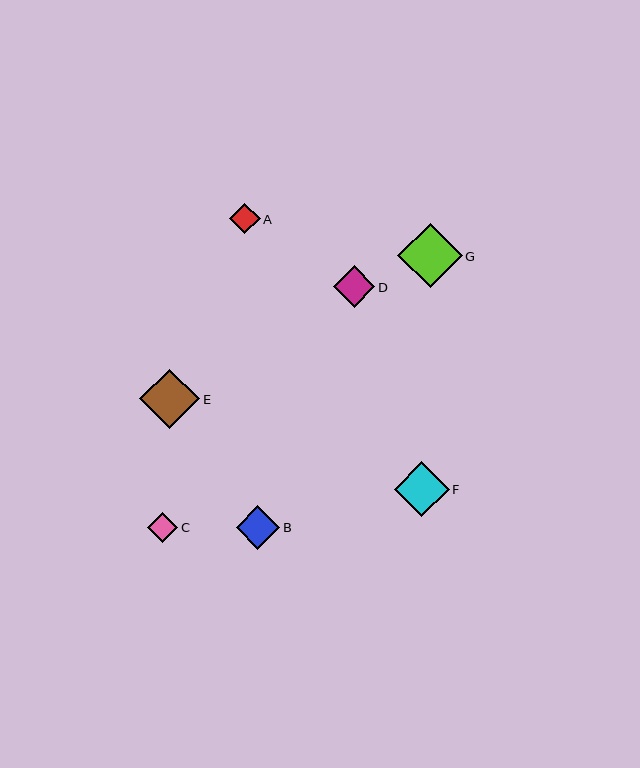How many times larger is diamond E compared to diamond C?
Diamond E is approximately 2.0 times the size of diamond C.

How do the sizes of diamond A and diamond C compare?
Diamond A and diamond C are approximately the same size.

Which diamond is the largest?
Diamond G is the largest with a size of approximately 64 pixels.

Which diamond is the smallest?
Diamond C is the smallest with a size of approximately 31 pixels.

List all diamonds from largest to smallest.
From largest to smallest: G, E, F, B, D, A, C.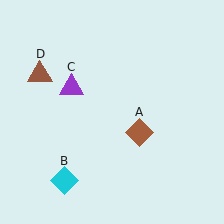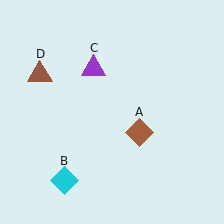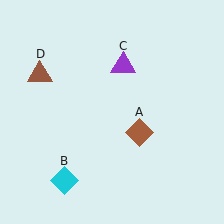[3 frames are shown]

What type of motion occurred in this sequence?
The purple triangle (object C) rotated clockwise around the center of the scene.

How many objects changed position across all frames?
1 object changed position: purple triangle (object C).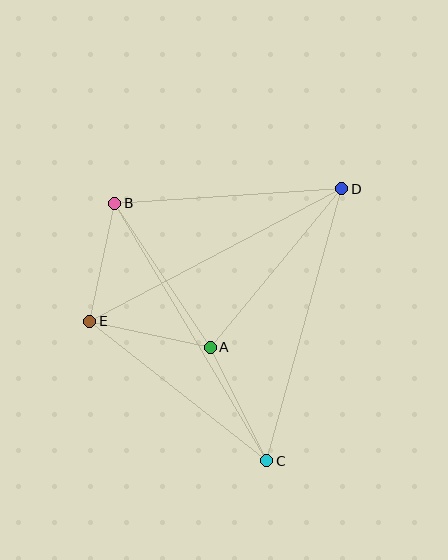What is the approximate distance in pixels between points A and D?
The distance between A and D is approximately 206 pixels.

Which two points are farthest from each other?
Points B and C are farthest from each other.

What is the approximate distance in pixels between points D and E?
The distance between D and E is approximately 285 pixels.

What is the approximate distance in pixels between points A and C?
The distance between A and C is approximately 127 pixels.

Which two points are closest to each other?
Points B and E are closest to each other.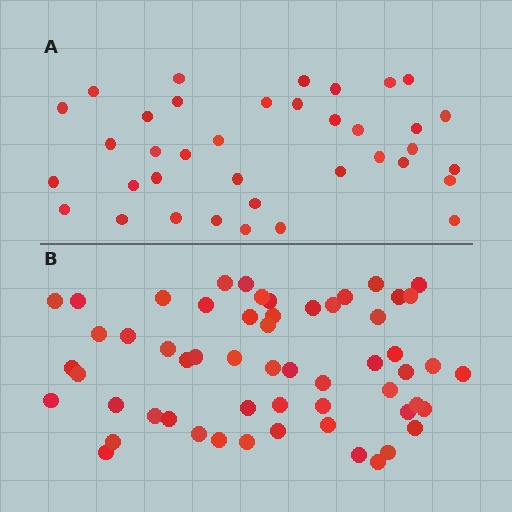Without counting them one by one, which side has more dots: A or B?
Region B (the bottom region) has more dots.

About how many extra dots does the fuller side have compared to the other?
Region B has approximately 20 more dots than region A.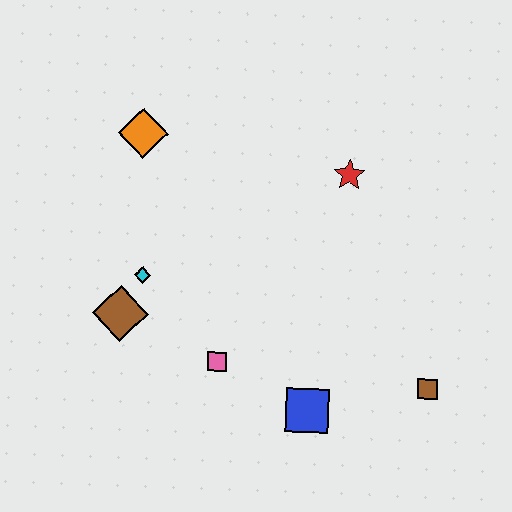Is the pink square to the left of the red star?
Yes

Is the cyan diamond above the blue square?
Yes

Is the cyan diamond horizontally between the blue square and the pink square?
No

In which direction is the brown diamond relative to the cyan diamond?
The brown diamond is below the cyan diamond.